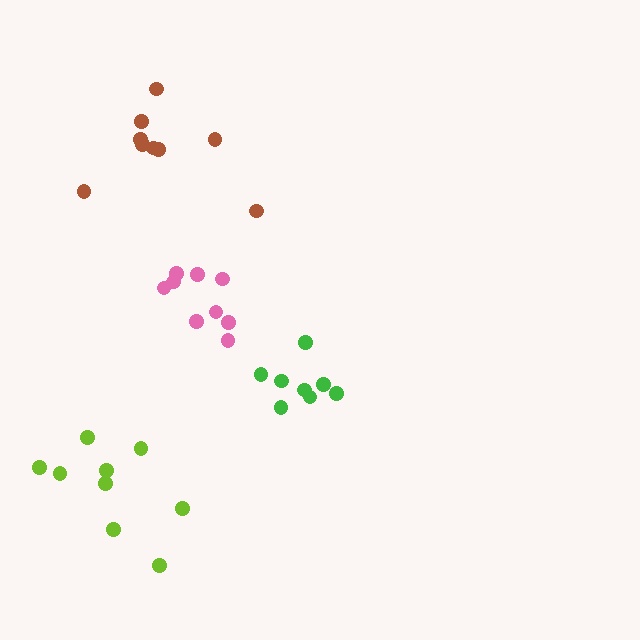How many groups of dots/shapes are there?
There are 4 groups.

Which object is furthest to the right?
The green cluster is rightmost.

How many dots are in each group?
Group 1: 8 dots, Group 2: 9 dots, Group 3: 9 dots, Group 4: 9 dots (35 total).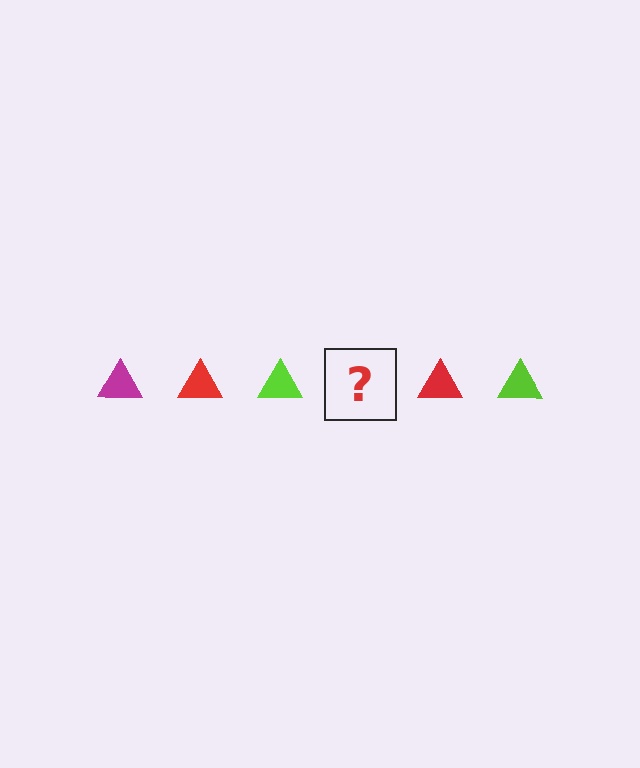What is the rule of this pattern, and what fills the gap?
The rule is that the pattern cycles through magenta, red, lime triangles. The gap should be filled with a magenta triangle.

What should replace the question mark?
The question mark should be replaced with a magenta triangle.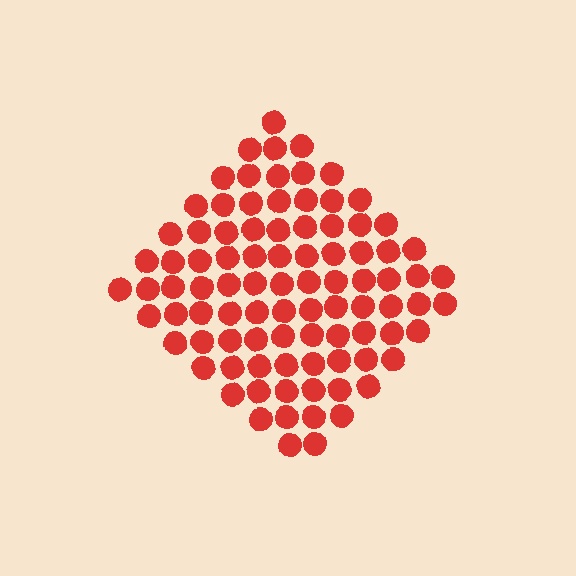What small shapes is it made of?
It is made of small circles.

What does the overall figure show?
The overall figure shows a diamond.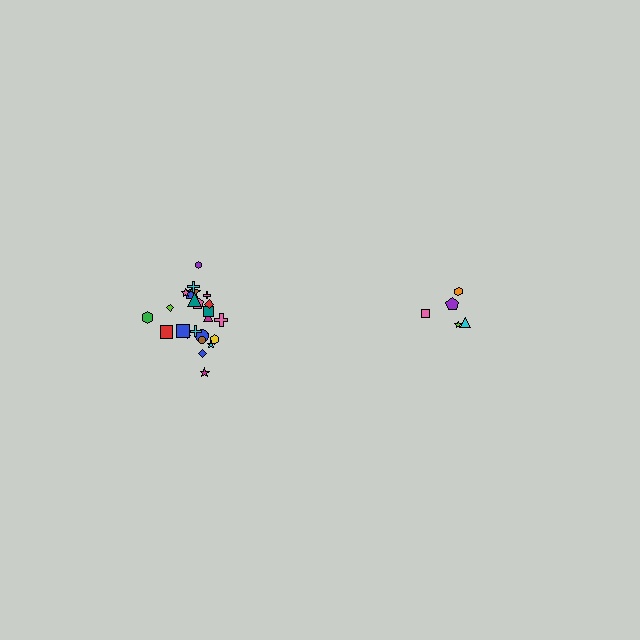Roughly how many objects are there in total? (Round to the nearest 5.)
Roughly 30 objects in total.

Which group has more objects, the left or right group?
The left group.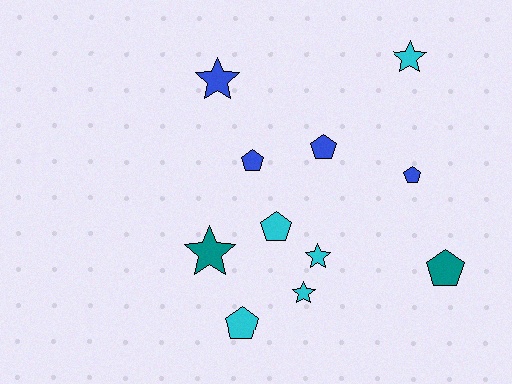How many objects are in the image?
There are 11 objects.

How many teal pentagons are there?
There is 1 teal pentagon.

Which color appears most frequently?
Cyan, with 5 objects.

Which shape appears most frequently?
Pentagon, with 6 objects.